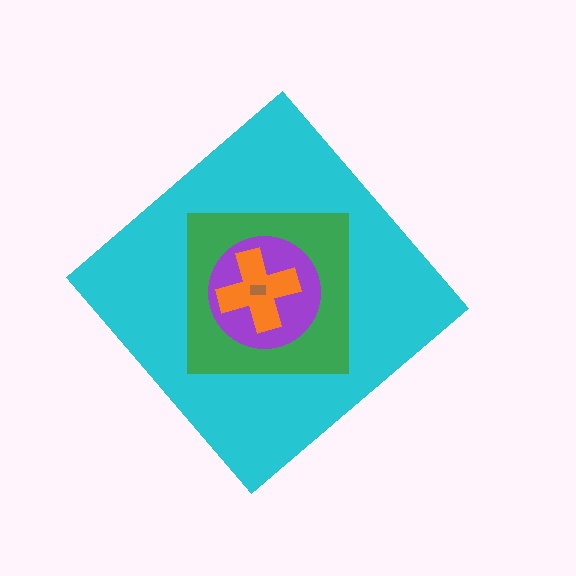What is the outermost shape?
The cyan diamond.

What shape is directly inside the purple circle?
The orange cross.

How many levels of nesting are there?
5.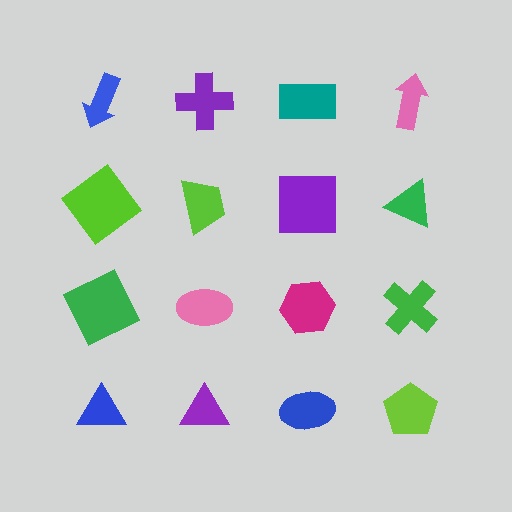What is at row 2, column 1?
A lime diamond.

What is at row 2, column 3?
A purple square.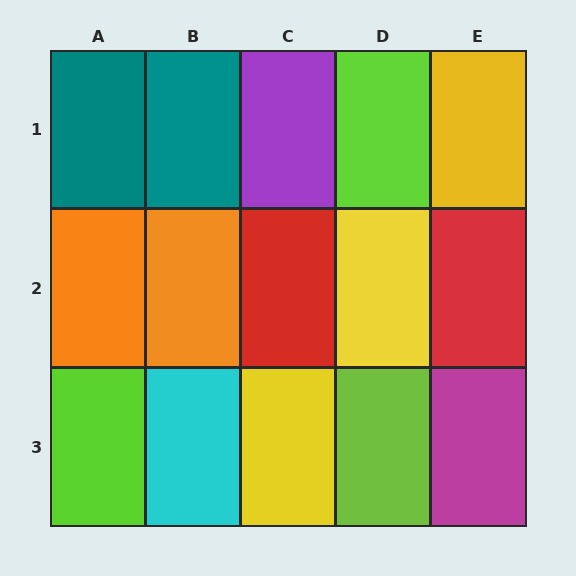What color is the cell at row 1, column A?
Teal.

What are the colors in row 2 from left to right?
Orange, orange, red, yellow, red.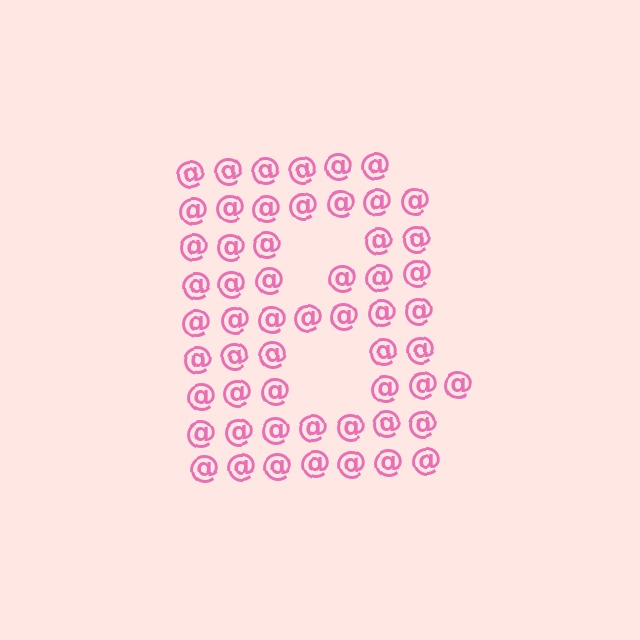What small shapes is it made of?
It is made of small at signs.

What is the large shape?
The large shape is the letter B.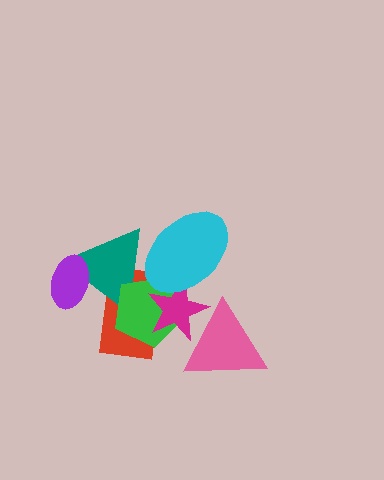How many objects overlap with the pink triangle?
1 object overlaps with the pink triangle.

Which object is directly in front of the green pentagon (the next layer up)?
The magenta star is directly in front of the green pentagon.